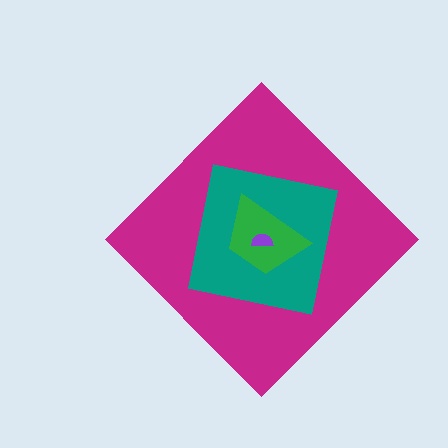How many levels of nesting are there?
4.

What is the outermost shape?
The magenta diamond.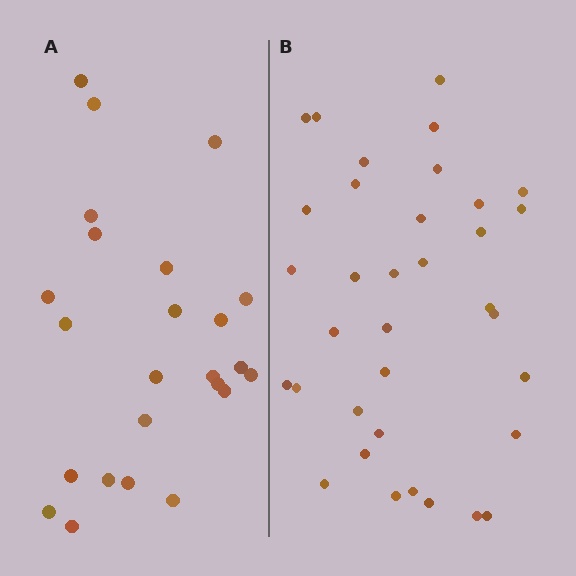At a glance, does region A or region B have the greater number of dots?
Region B (the right region) has more dots.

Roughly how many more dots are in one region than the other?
Region B has roughly 12 or so more dots than region A.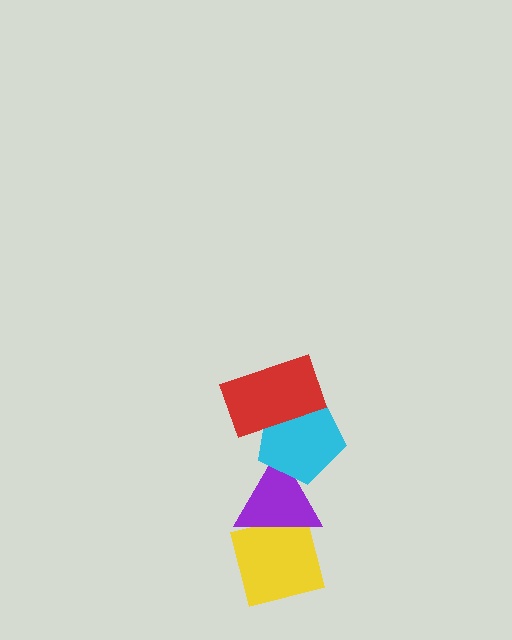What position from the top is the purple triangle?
The purple triangle is 3rd from the top.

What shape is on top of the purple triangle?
The cyan pentagon is on top of the purple triangle.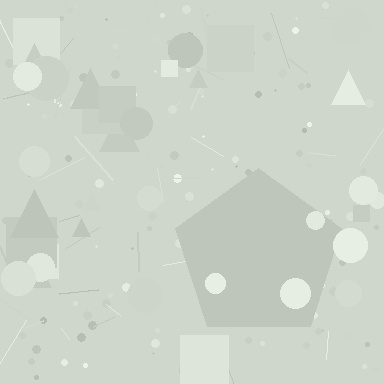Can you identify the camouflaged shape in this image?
The camouflaged shape is a pentagon.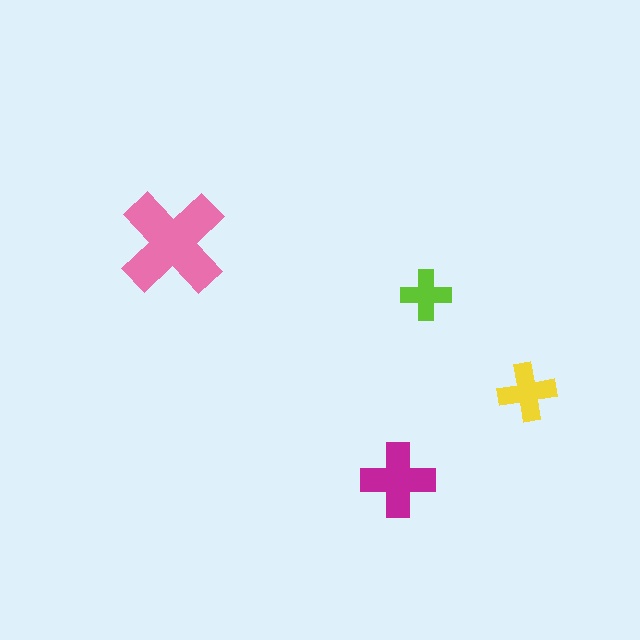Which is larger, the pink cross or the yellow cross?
The pink one.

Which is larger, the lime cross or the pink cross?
The pink one.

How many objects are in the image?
There are 4 objects in the image.